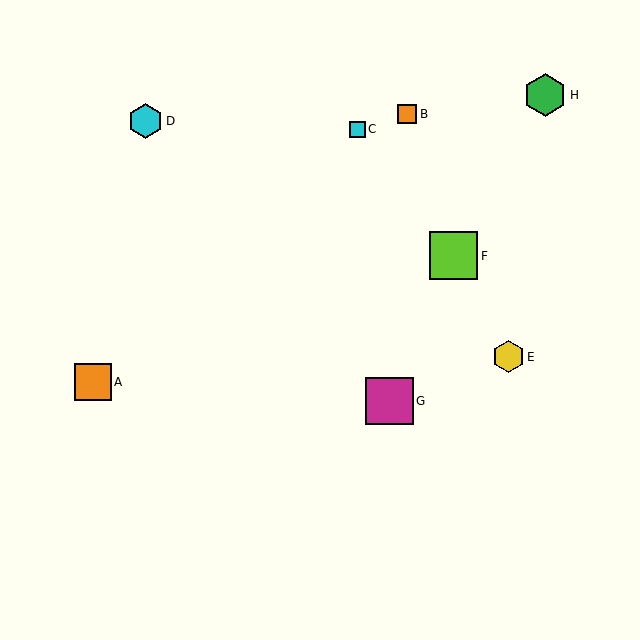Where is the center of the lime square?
The center of the lime square is at (454, 256).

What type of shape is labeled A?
Shape A is an orange square.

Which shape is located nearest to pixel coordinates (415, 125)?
The orange square (labeled B) at (407, 114) is nearest to that location.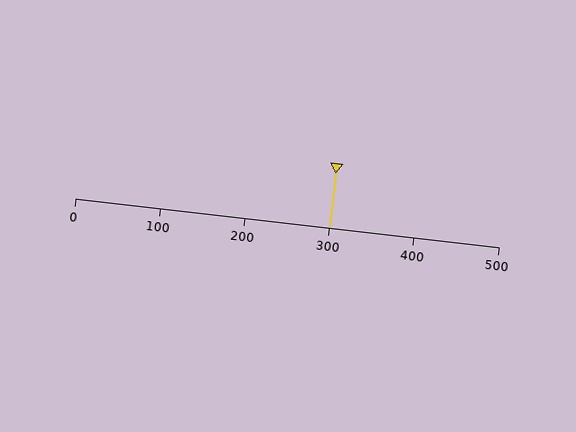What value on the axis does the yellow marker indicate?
The marker indicates approximately 300.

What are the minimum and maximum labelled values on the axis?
The axis runs from 0 to 500.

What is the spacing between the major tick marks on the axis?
The major ticks are spaced 100 apart.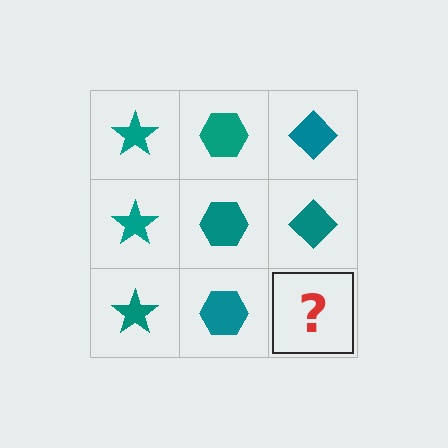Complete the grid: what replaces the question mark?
The question mark should be replaced with a teal diamond.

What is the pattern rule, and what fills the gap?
The rule is that each column has a consistent shape. The gap should be filled with a teal diamond.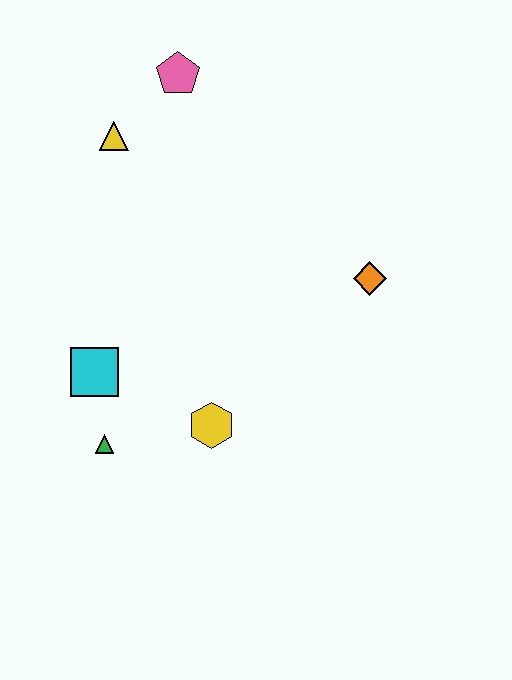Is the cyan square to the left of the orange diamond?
Yes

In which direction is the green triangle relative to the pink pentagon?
The green triangle is below the pink pentagon.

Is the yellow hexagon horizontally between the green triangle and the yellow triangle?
No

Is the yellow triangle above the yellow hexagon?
Yes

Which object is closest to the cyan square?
The green triangle is closest to the cyan square.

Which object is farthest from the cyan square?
The pink pentagon is farthest from the cyan square.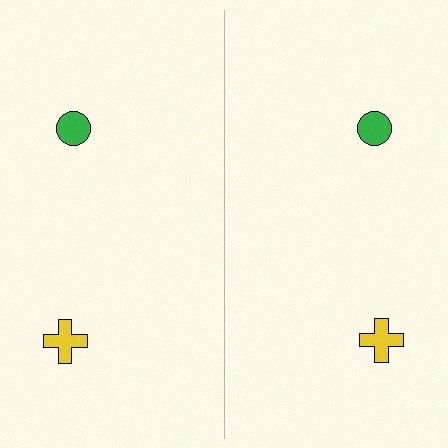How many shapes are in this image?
There are 4 shapes in this image.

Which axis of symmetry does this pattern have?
The pattern has a vertical axis of symmetry running through the center of the image.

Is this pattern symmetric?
Yes, this pattern has bilateral (reflection) symmetry.